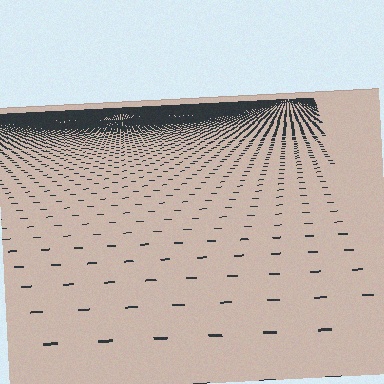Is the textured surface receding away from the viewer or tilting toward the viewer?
The surface is receding away from the viewer. Texture elements get smaller and denser toward the top.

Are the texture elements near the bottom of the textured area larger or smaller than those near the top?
Larger. Near the bottom, elements are closer to the viewer and appear at a bigger on-screen size.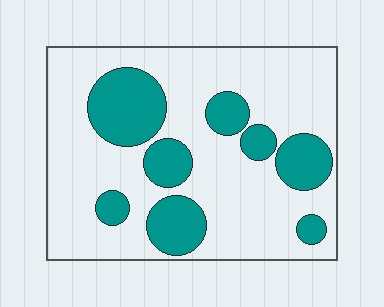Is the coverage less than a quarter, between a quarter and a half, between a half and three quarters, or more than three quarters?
Between a quarter and a half.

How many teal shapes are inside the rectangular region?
8.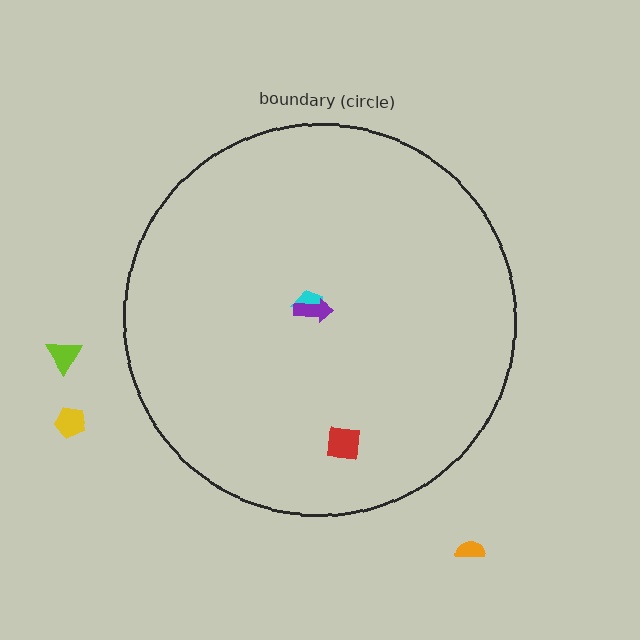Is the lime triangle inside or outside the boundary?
Outside.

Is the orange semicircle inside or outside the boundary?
Outside.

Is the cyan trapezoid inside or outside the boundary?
Inside.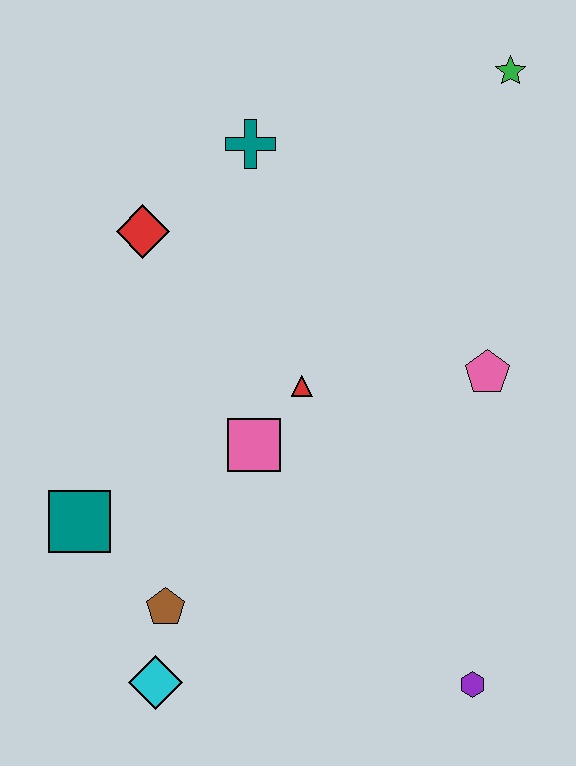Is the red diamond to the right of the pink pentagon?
No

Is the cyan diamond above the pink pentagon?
No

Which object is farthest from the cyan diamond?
The green star is farthest from the cyan diamond.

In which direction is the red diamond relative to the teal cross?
The red diamond is to the left of the teal cross.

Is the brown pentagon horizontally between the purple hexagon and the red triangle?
No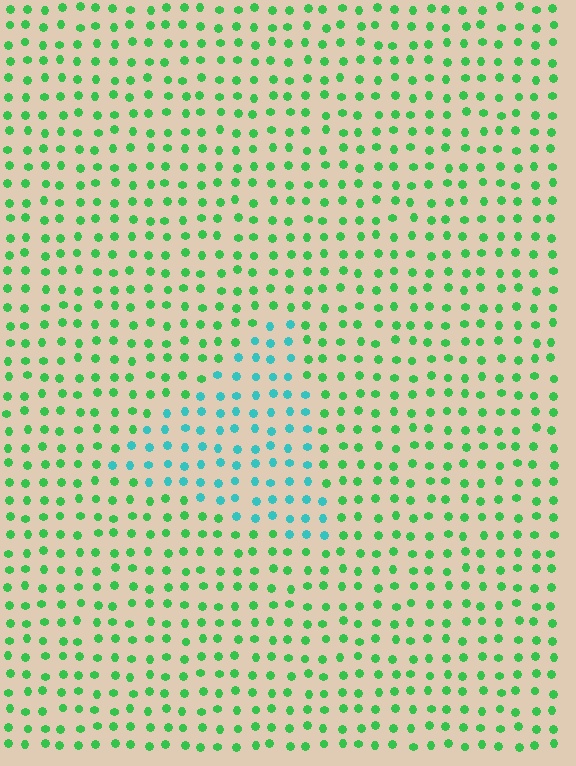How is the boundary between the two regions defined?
The boundary is defined purely by a slight shift in hue (about 49 degrees). Spacing, size, and orientation are identical on both sides.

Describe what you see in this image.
The image is filled with small green elements in a uniform arrangement. A triangle-shaped region is visible where the elements are tinted to a slightly different hue, forming a subtle color boundary.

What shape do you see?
I see a triangle.